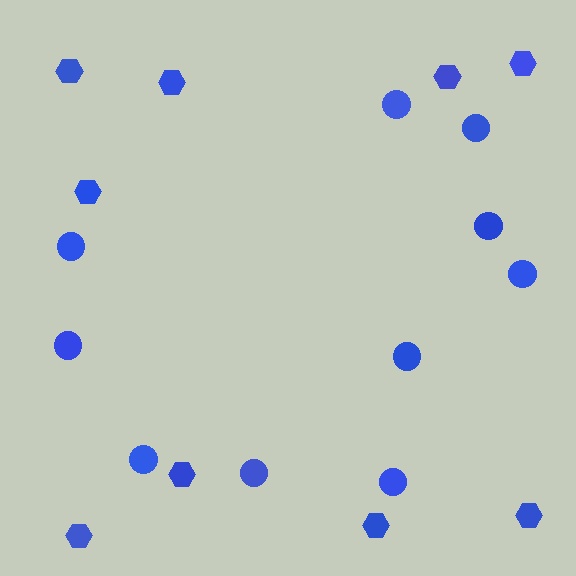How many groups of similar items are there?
There are 2 groups: one group of hexagons (9) and one group of circles (10).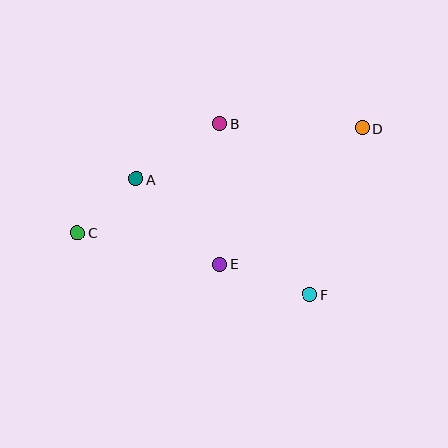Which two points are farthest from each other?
Points C and D are farthest from each other.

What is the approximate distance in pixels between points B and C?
The distance between B and C is approximately 179 pixels.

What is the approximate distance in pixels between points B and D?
The distance between B and D is approximately 143 pixels.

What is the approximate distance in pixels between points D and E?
The distance between D and E is approximately 197 pixels.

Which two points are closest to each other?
Points A and C are closest to each other.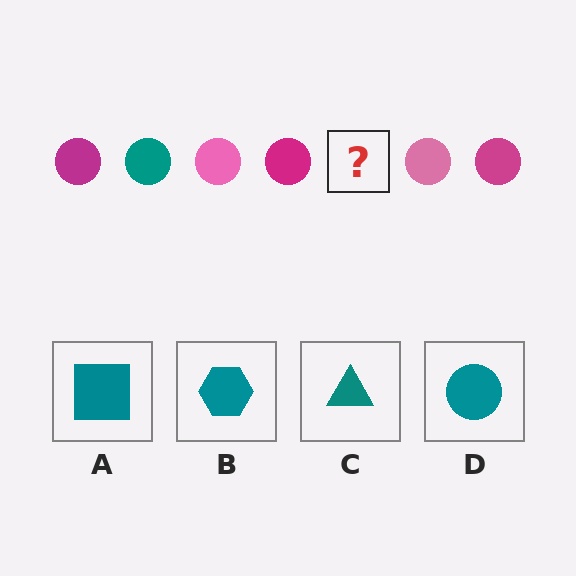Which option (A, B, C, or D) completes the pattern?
D.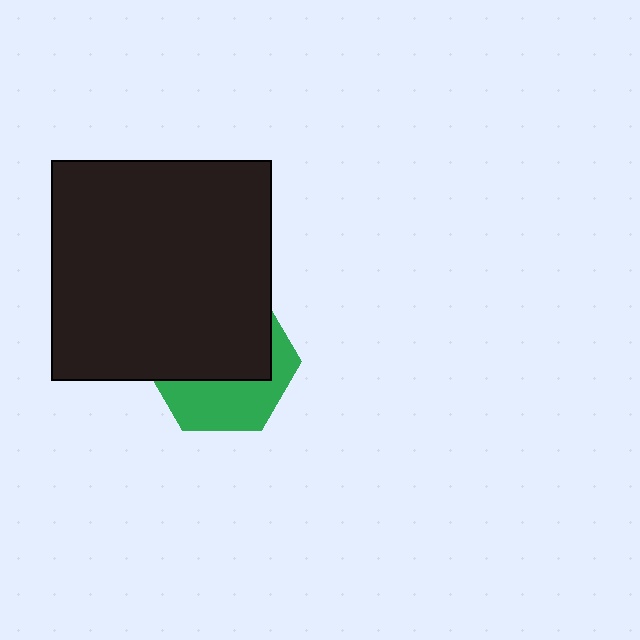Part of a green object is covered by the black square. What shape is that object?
It is a hexagon.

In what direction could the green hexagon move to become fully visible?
The green hexagon could move down. That would shift it out from behind the black square entirely.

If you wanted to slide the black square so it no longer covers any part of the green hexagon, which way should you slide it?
Slide it up — that is the most direct way to separate the two shapes.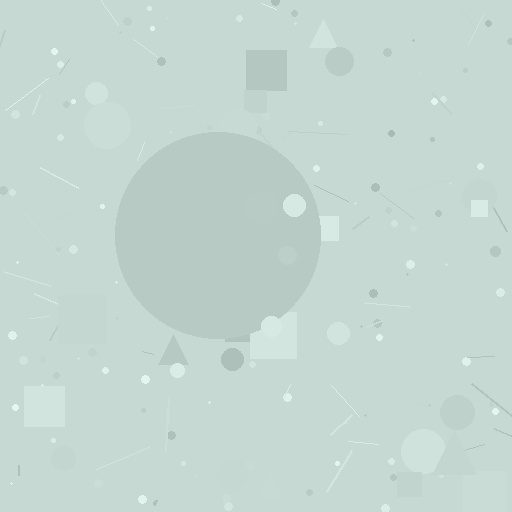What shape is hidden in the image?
A circle is hidden in the image.